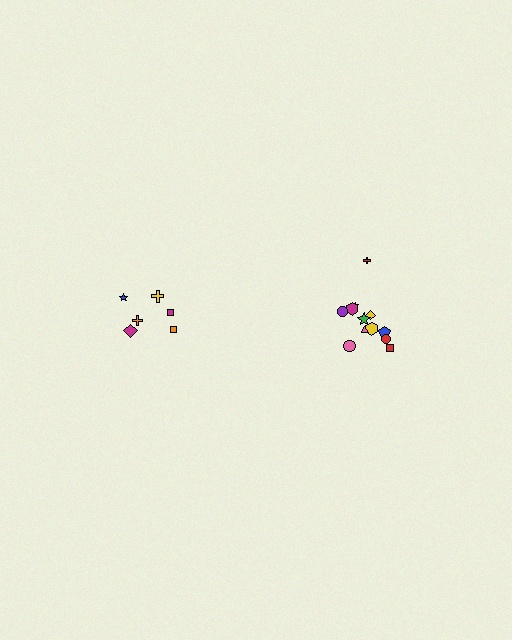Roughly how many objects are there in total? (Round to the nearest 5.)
Roughly 20 objects in total.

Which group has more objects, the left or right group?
The right group.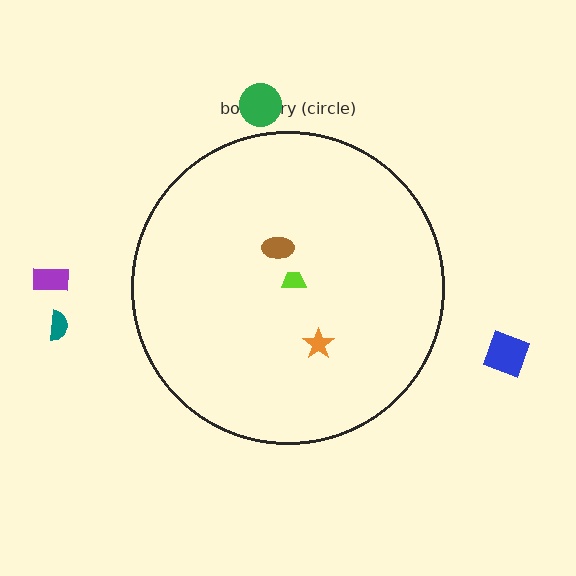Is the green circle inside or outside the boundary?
Outside.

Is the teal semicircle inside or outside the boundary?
Outside.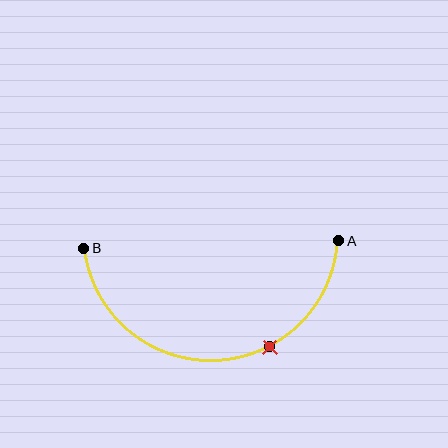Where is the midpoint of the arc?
The arc midpoint is the point on the curve farthest from the straight line joining A and B. It sits below that line.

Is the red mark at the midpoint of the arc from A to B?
No. The red mark lies on the arc but is closer to endpoint A. The arc midpoint would be at the point on the curve equidistant along the arc from both A and B.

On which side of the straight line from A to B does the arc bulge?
The arc bulges below the straight line connecting A and B.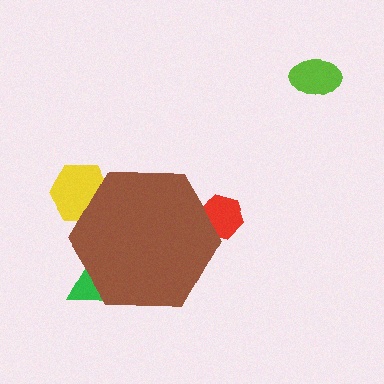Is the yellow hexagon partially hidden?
Yes, the yellow hexagon is partially hidden behind the brown hexagon.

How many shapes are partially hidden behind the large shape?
3 shapes are partially hidden.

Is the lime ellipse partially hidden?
No, the lime ellipse is fully visible.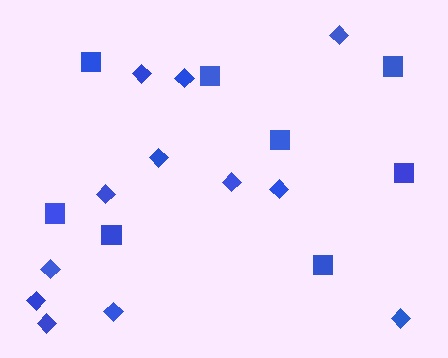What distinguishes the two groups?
There are 2 groups: one group of squares (8) and one group of diamonds (12).